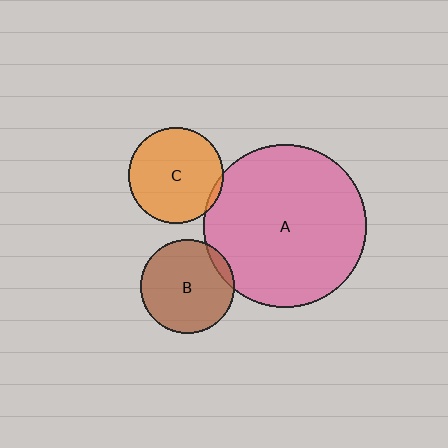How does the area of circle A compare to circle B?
Approximately 3.0 times.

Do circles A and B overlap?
Yes.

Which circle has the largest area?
Circle A (pink).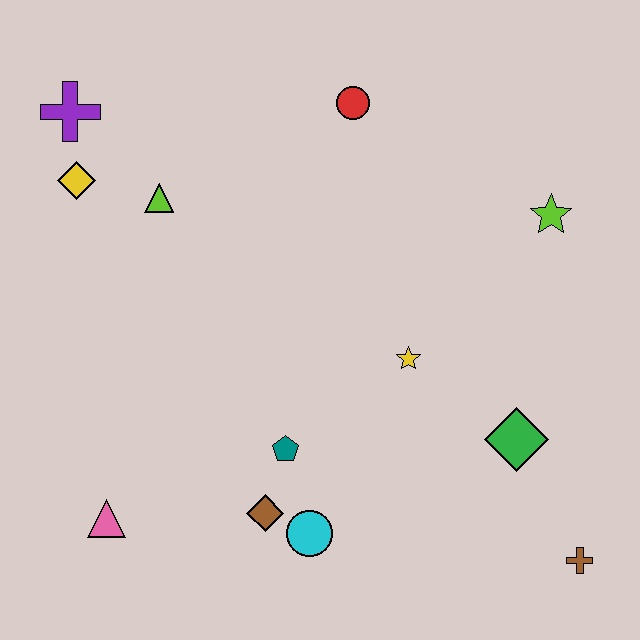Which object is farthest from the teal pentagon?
The purple cross is farthest from the teal pentagon.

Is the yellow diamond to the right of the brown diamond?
No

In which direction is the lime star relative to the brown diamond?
The lime star is above the brown diamond.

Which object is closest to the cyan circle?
The brown diamond is closest to the cyan circle.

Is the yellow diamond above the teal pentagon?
Yes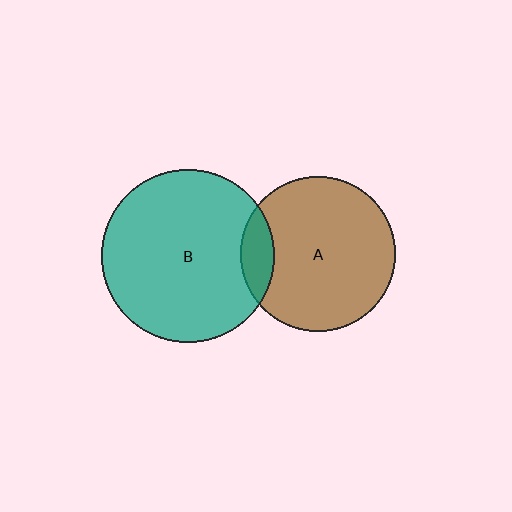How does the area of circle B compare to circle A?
Approximately 1.2 times.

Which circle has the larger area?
Circle B (teal).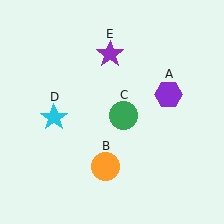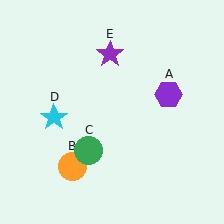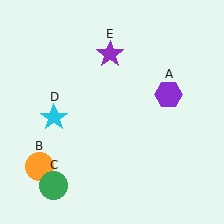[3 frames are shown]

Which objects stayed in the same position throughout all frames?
Purple hexagon (object A) and cyan star (object D) and purple star (object E) remained stationary.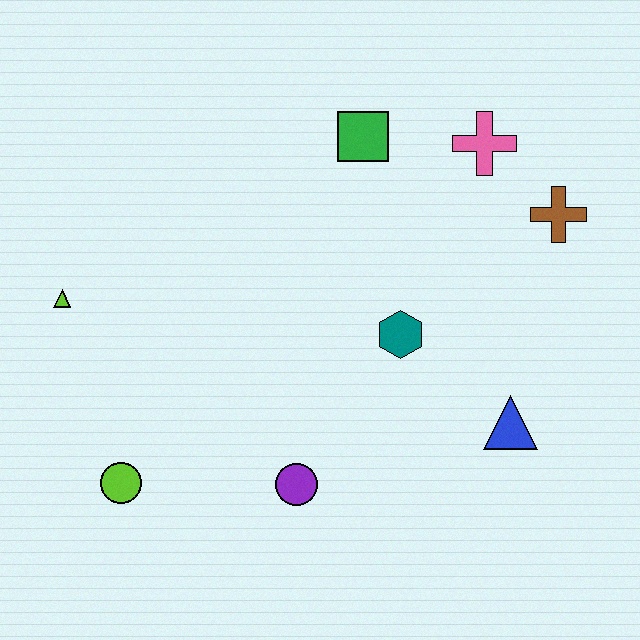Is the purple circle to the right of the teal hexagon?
No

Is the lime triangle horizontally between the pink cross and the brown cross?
No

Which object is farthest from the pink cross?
The lime circle is farthest from the pink cross.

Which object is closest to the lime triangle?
The lime circle is closest to the lime triangle.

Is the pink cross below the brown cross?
No